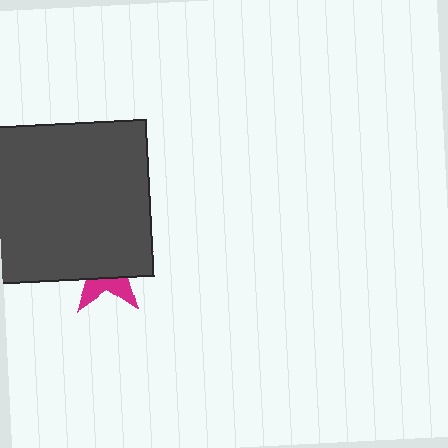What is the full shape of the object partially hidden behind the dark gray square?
The partially hidden object is a magenta star.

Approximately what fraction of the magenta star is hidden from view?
Roughly 68% of the magenta star is hidden behind the dark gray square.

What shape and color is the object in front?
The object in front is a dark gray square.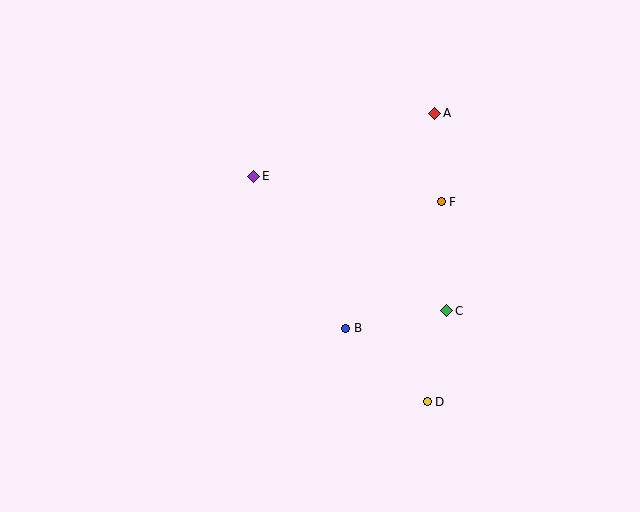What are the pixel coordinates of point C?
Point C is at (447, 311).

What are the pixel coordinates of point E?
Point E is at (254, 176).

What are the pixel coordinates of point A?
Point A is at (435, 113).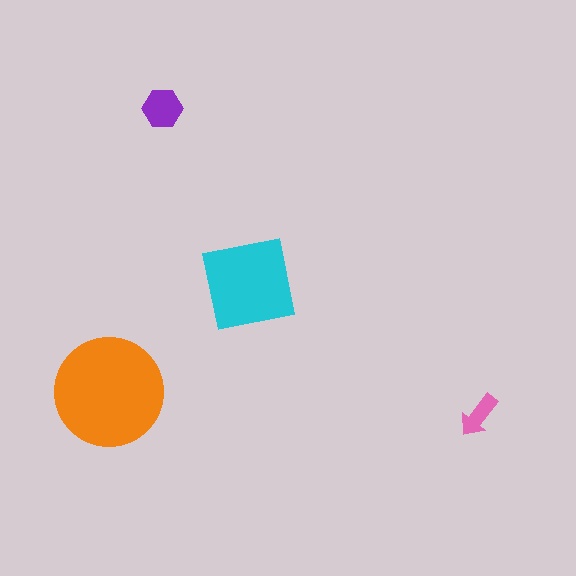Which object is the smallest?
The pink arrow.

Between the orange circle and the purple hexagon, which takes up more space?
The orange circle.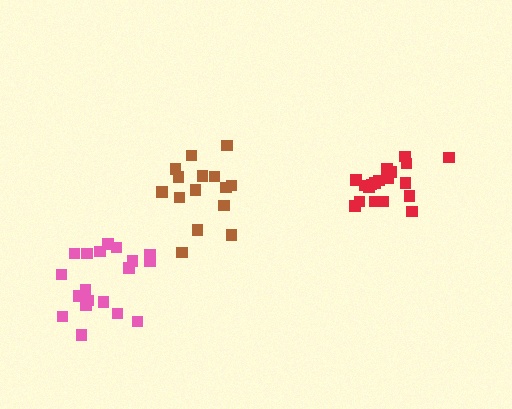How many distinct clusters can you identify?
There are 3 distinct clusters.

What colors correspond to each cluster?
The clusters are colored: red, brown, pink.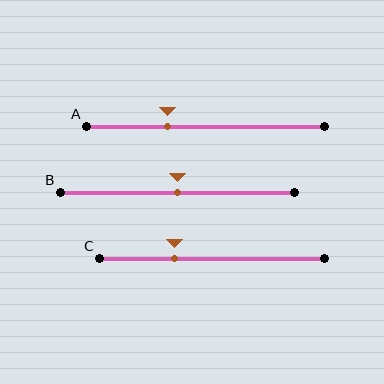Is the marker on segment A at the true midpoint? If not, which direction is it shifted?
No, the marker on segment A is shifted to the left by about 16% of the segment length.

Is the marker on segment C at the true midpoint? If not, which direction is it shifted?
No, the marker on segment C is shifted to the left by about 17% of the segment length.